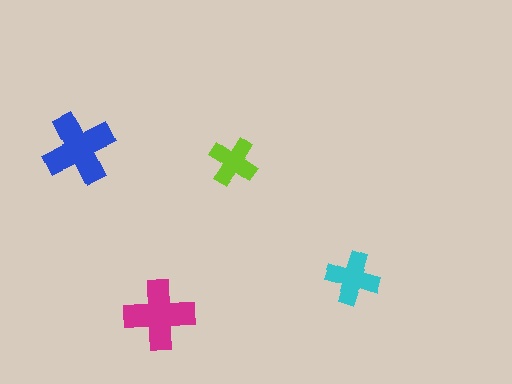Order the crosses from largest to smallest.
the blue one, the magenta one, the cyan one, the lime one.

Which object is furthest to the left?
The blue cross is leftmost.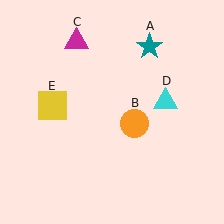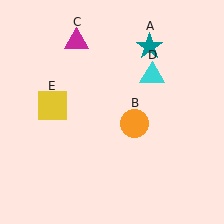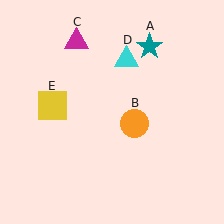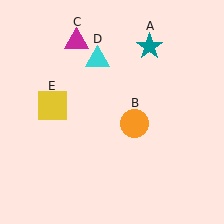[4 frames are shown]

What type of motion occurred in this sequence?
The cyan triangle (object D) rotated counterclockwise around the center of the scene.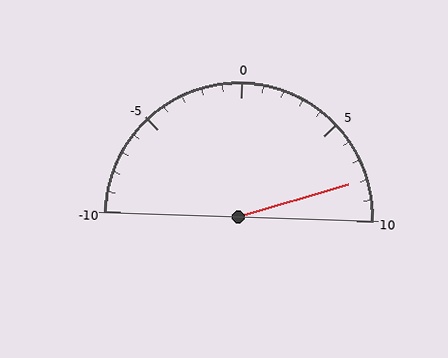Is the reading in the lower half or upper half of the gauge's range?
The reading is in the upper half of the range (-10 to 10).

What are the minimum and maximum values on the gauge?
The gauge ranges from -10 to 10.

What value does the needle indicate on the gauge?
The needle indicates approximately 8.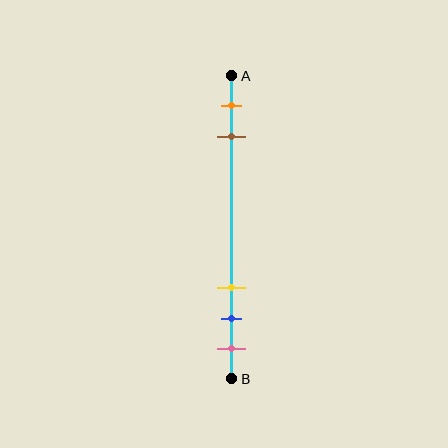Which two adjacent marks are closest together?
The blue and pink marks are the closest adjacent pair.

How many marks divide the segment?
There are 5 marks dividing the segment.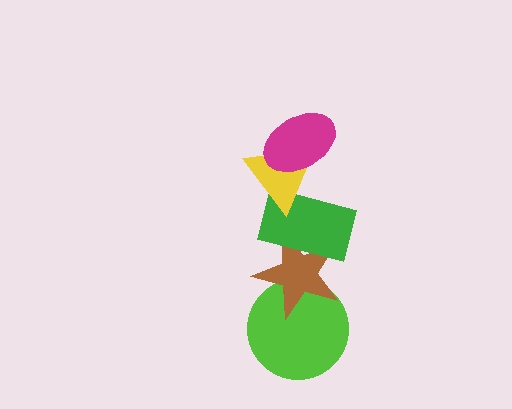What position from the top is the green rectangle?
The green rectangle is 3rd from the top.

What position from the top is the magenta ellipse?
The magenta ellipse is 1st from the top.